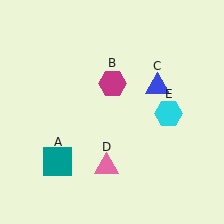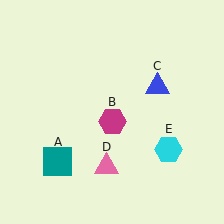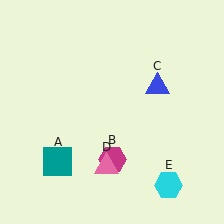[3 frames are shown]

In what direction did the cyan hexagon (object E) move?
The cyan hexagon (object E) moved down.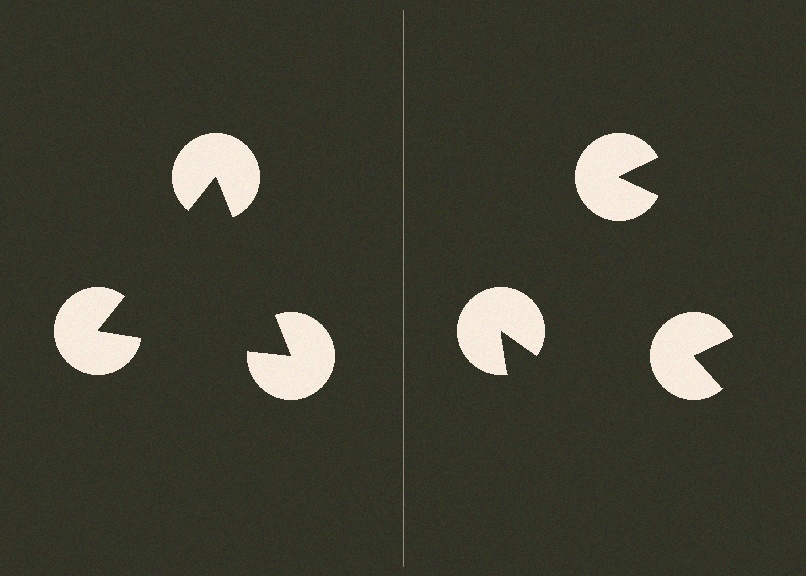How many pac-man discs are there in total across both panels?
6 — 3 on each side.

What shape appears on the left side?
An illusory triangle.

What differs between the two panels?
The pac-man discs are positioned identically on both sides; only the wedge orientations differ. On the left they align to a triangle; on the right they are misaligned.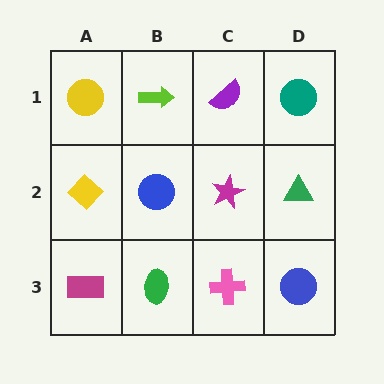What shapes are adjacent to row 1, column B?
A blue circle (row 2, column B), a yellow circle (row 1, column A), a purple semicircle (row 1, column C).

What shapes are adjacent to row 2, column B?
A lime arrow (row 1, column B), a green ellipse (row 3, column B), a yellow diamond (row 2, column A), a magenta star (row 2, column C).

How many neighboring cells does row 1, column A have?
2.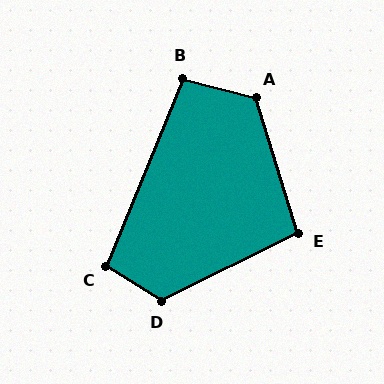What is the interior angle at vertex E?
Approximately 99 degrees (obtuse).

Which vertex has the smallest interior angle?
B, at approximately 97 degrees.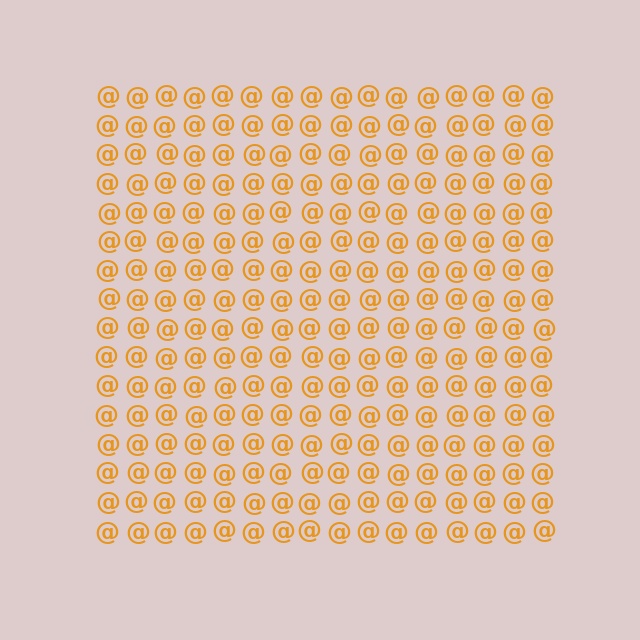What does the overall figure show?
The overall figure shows a square.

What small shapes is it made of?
It is made of small at signs.